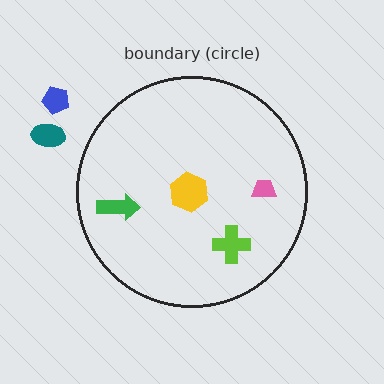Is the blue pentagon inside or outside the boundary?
Outside.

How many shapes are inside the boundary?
4 inside, 2 outside.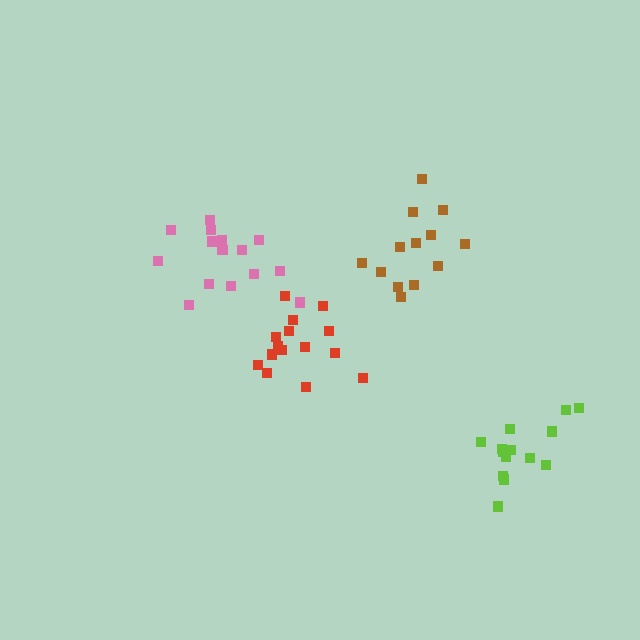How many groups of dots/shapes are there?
There are 4 groups.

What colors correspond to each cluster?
The clusters are colored: red, lime, pink, brown.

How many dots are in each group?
Group 1: 16 dots, Group 2: 14 dots, Group 3: 15 dots, Group 4: 13 dots (58 total).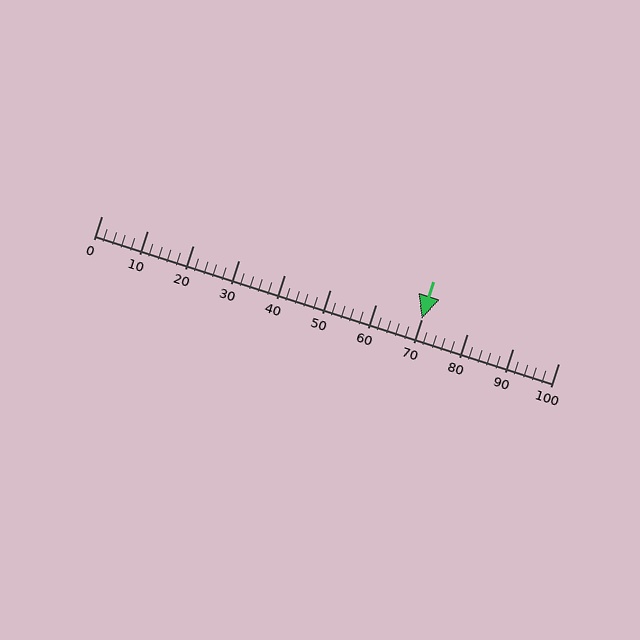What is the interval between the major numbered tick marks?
The major tick marks are spaced 10 units apart.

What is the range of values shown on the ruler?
The ruler shows values from 0 to 100.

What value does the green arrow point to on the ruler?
The green arrow points to approximately 70.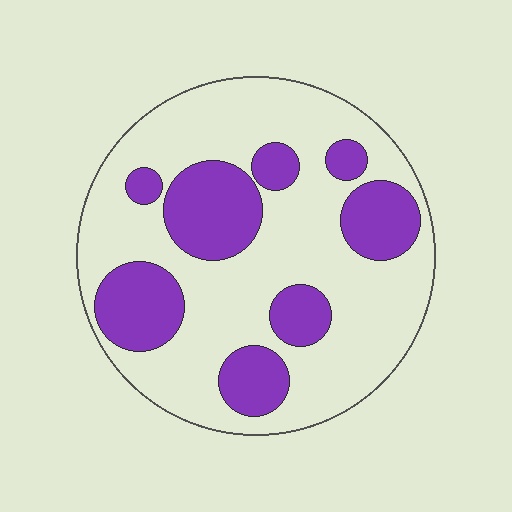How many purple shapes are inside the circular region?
8.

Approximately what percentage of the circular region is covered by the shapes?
Approximately 30%.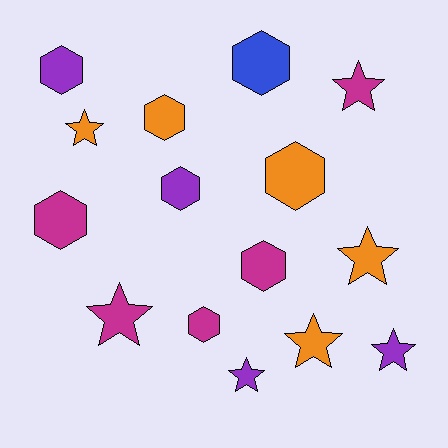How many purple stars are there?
There are 2 purple stars.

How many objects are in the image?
There are 15 objects.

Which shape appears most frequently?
Hexagon, with 8 objects.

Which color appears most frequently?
Orange, with 5 objects.